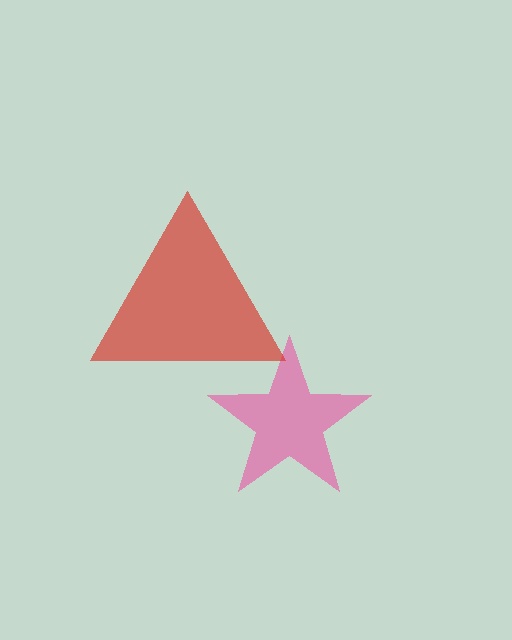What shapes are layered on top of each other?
The layered shapes are: a pink star, a red triangle.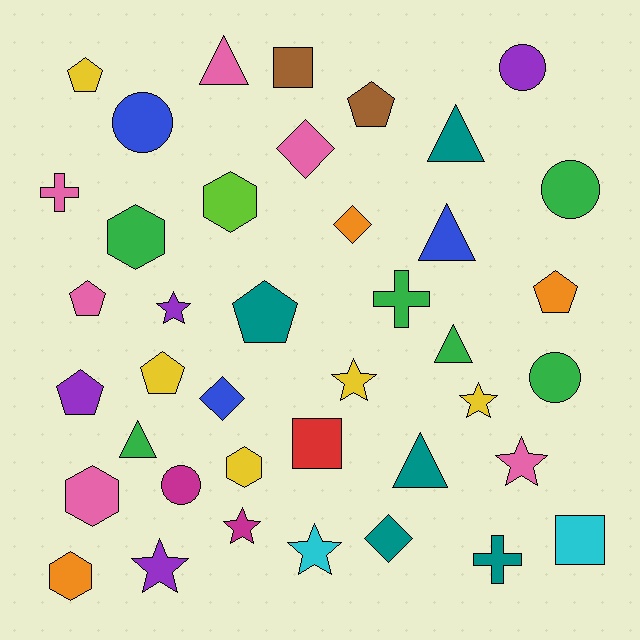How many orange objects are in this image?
There are 3 orange objects.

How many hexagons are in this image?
There are 5 hexagons.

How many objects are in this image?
There are 40 objects.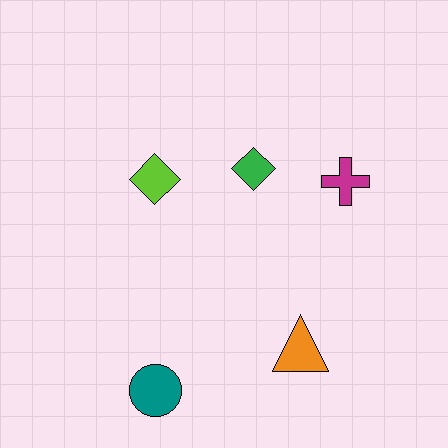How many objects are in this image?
There are 5 objects.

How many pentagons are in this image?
There are no pentagons.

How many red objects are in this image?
There are no red objects.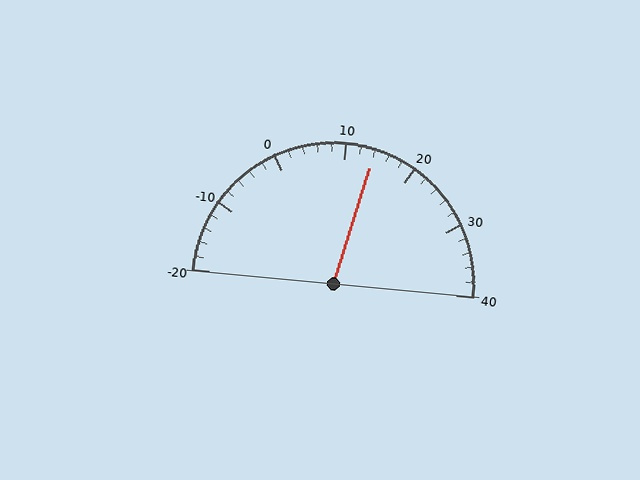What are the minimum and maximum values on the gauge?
The gauge ranges from -20 to 40.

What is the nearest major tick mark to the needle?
The nearest major tick mark is 10.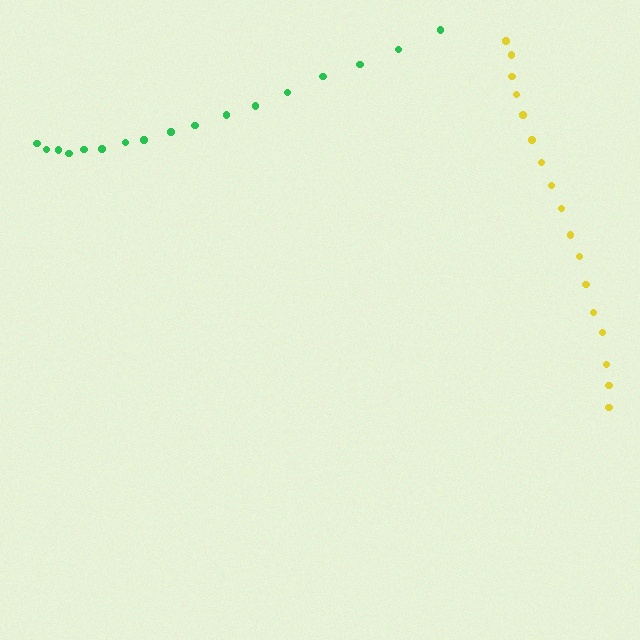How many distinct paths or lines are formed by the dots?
There are 2 distinct paths.